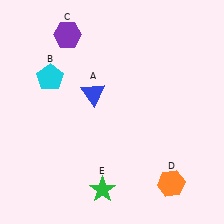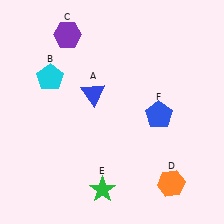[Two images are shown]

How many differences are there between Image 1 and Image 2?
There is 1 difference between the two images.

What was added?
A blue pentagon (F) was added in Image 2.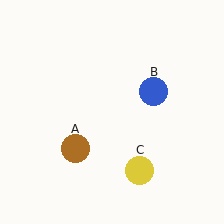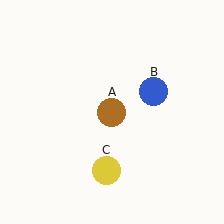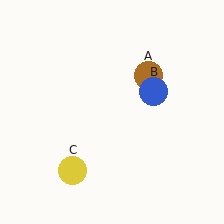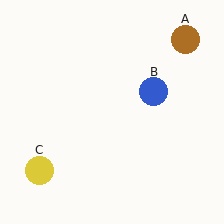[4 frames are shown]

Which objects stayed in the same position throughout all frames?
Blue circle (object B) remained stationary.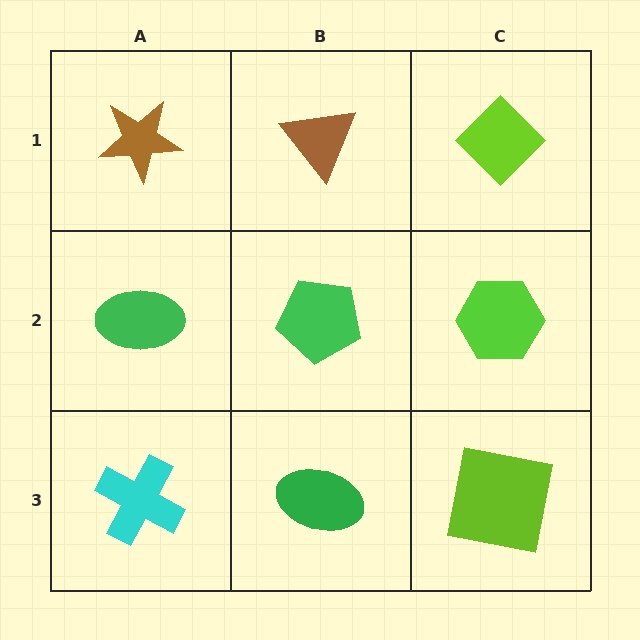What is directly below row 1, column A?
A green ellipse.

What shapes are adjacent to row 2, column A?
A brown star (row 1, column A), a cyan cross (row 3, column A), a green pentagon (row 2, column B).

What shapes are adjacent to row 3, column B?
A green pentagon (row 2, column B), a cyan cross (row 3, column A), a lime square (row 3, column C).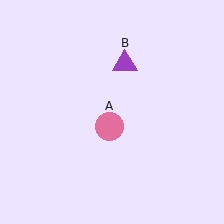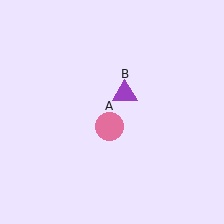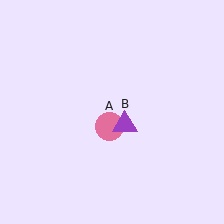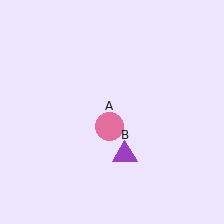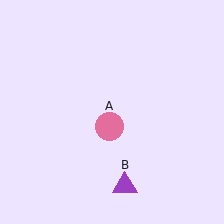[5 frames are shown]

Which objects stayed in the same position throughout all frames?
Pink circle (object A) remained stationary.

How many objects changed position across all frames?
1 object changed position: purple triangle (object B).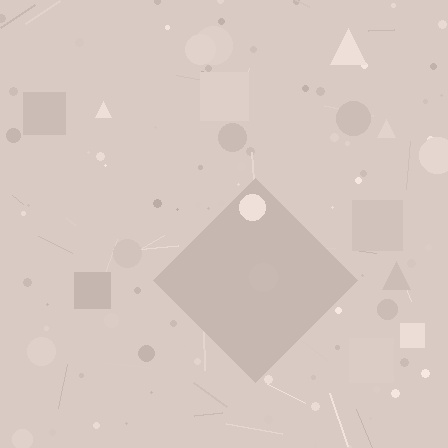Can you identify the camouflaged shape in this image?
The camouflaged shape is a diamond.